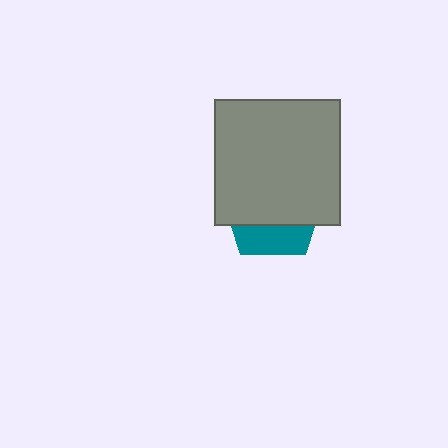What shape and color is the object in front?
The object in front is a gray square.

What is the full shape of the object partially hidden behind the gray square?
The partially hidden object is a teal pentagon.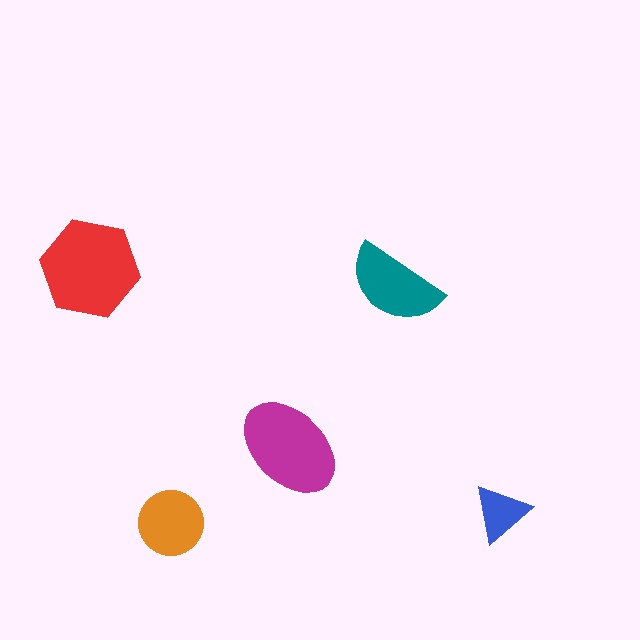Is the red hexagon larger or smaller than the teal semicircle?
Larger.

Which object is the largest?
The red hexagon.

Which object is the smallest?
The blue triangle.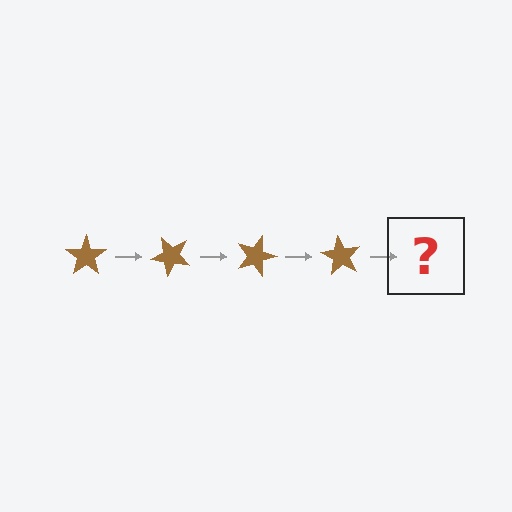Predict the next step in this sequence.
The next step is a brown star rotated 180 degrees.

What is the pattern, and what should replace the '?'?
The pattern is that the star rotates 45 degrees each step. The '?' should be a brown star rotated 180 degrees.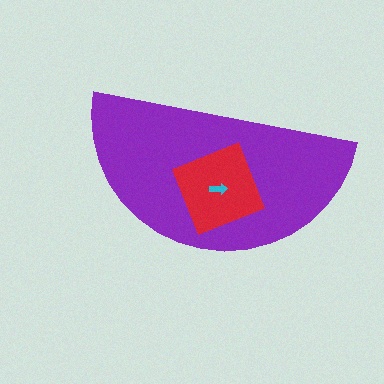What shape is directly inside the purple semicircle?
The red square.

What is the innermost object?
The cyan arrow.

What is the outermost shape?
The purple semicircle.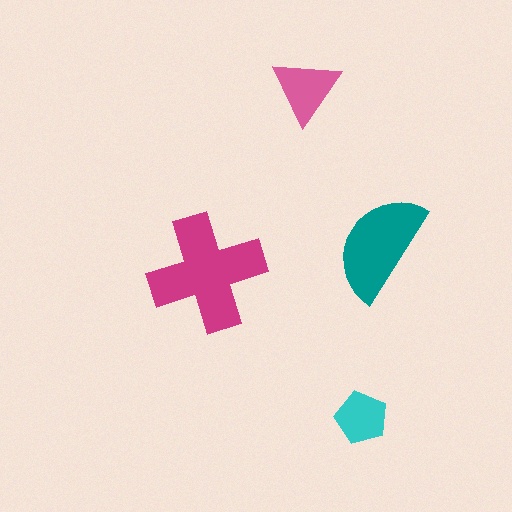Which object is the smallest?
The cyan pentagon.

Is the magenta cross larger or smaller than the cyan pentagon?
Larger.